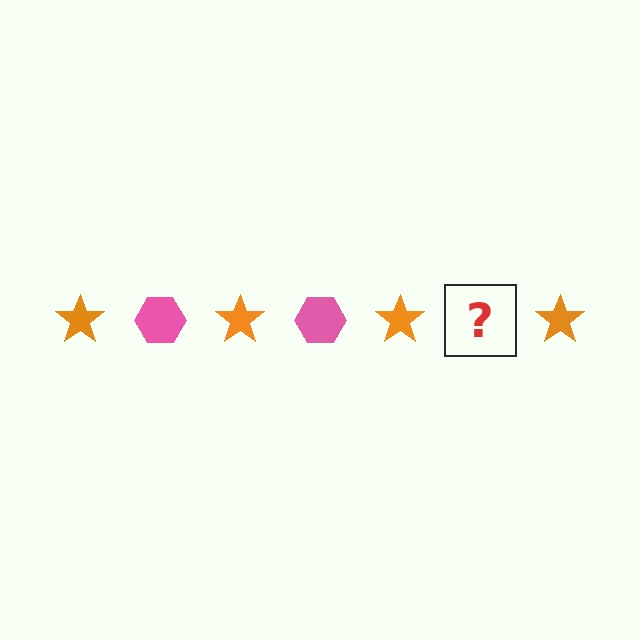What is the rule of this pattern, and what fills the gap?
The rule is that the pattern alternates between orange star and pink hexagon. The gap should be filled with a pink hexagon.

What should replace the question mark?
The question mark should be replaced with a pink hexagon.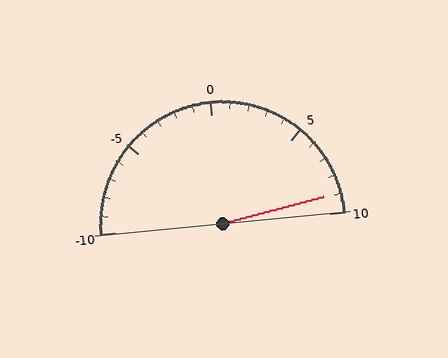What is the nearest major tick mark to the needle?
The nearest major tick mark is 10.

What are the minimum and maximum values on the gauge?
The gauge ranges from -10 to 10.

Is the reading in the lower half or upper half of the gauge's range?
The reading is in the upper half of the range (-10 to 10).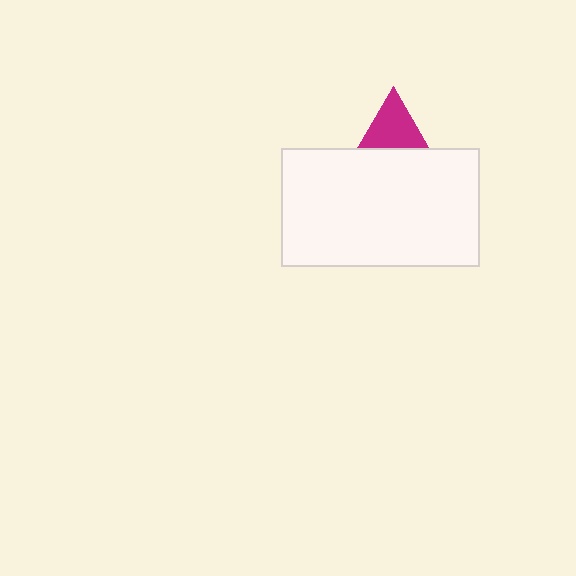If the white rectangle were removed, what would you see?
You would see the complete magenta triangle.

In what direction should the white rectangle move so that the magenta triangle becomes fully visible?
The white rectangle should move down. That is the shortest direction to clear the overlap and leave the magenta triangle fully visible.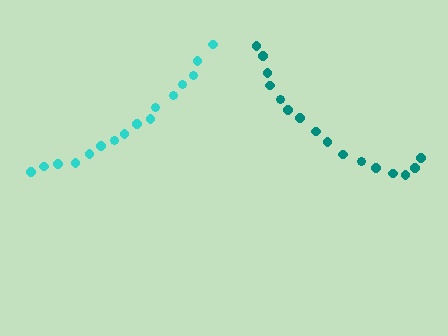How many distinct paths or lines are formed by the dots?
There are 2 distinct paths.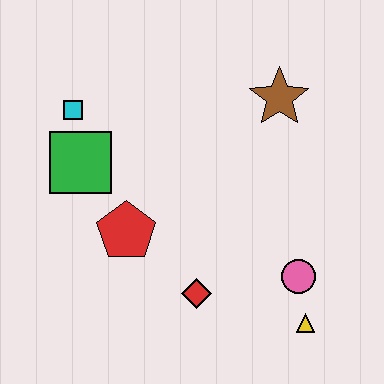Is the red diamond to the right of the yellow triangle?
No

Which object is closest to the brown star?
The pink circle is closest to the brown star.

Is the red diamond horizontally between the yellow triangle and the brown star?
No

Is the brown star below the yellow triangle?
No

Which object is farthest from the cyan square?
The yellow triangle is farthest from the cyan square.